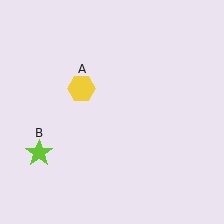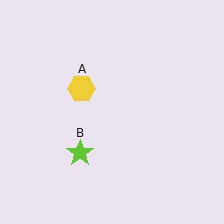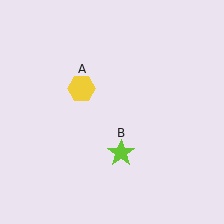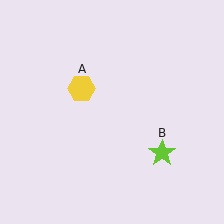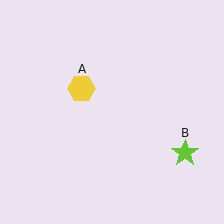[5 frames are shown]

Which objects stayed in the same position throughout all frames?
Yellow hexagon (object A) remained stationary.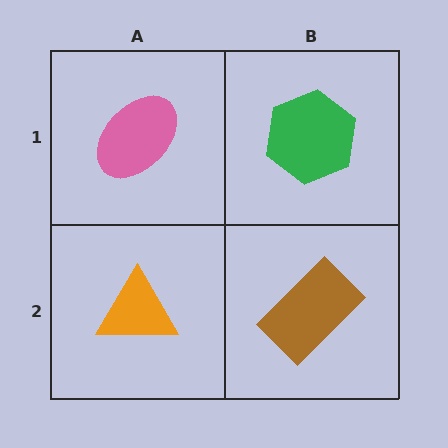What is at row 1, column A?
A pink ellipse.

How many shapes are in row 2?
2 shapes.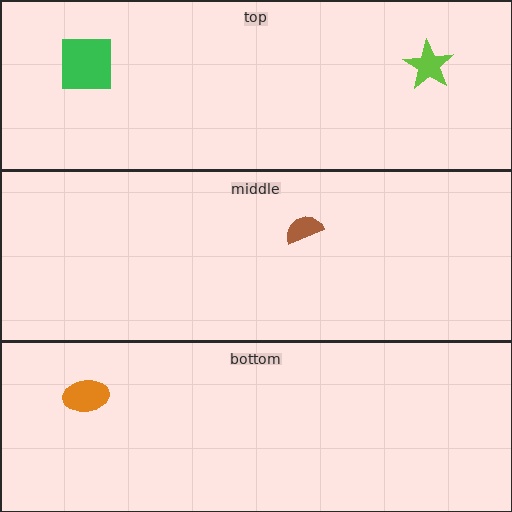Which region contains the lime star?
The top region.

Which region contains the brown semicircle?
The middle region.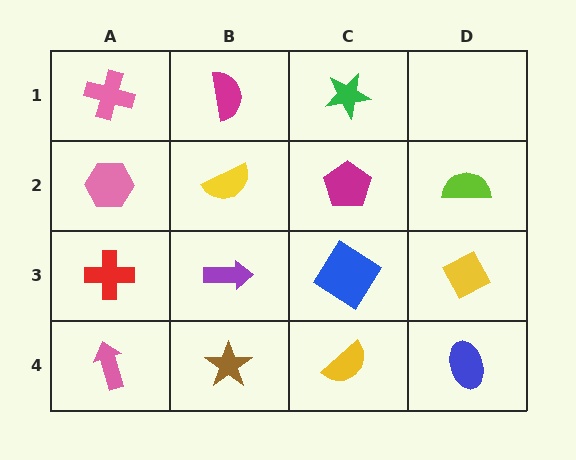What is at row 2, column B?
A yellow semicircle.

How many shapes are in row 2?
4 shapes.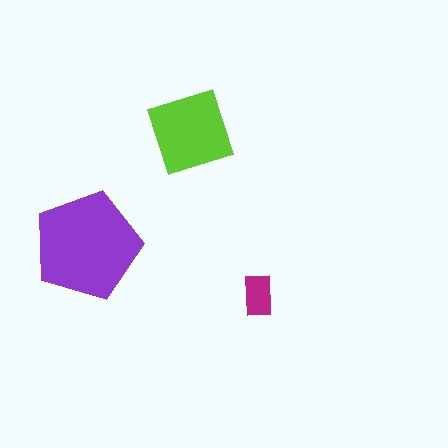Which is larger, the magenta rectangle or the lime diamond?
The lime diamond.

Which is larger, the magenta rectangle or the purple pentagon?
The purple pentagon.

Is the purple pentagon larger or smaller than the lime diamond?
Larger.